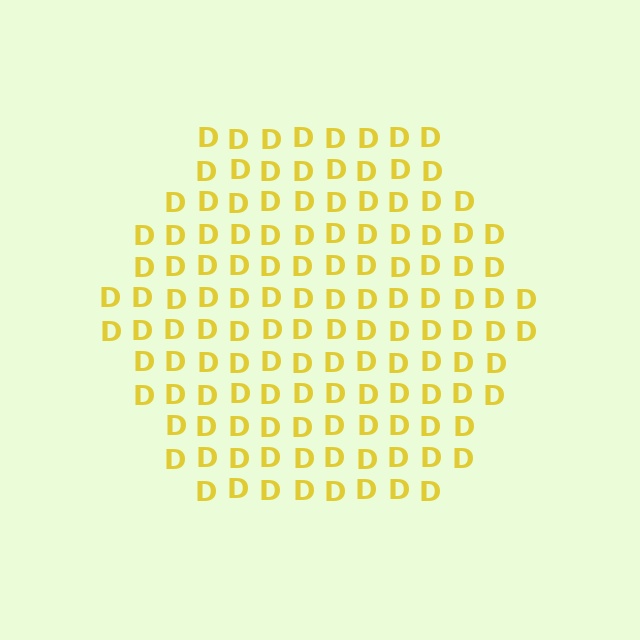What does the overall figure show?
The overall figure shows a hexagon.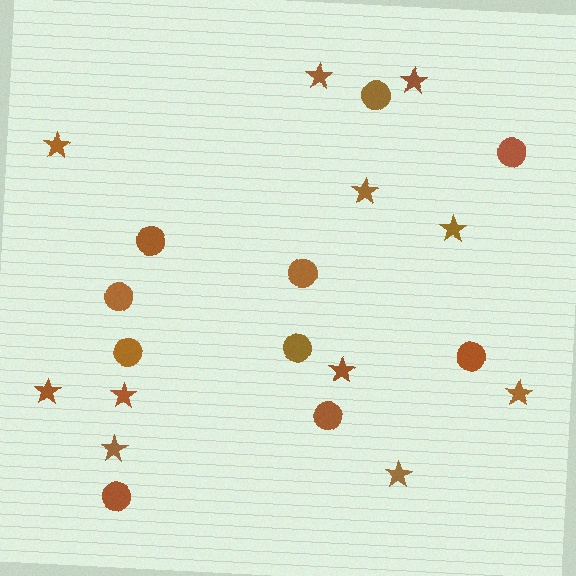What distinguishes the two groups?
There are 2 groups: one group of stars (11) and one group of circles (10).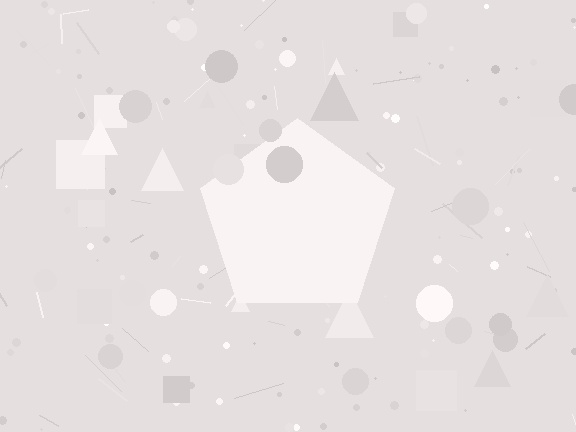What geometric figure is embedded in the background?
A pentagon is embedded in the background.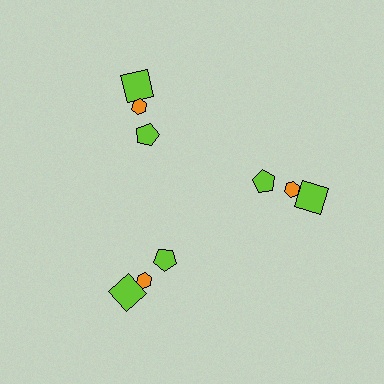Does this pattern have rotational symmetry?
Yes, this pattern has 3-fold rotational symmetry. It looks the same after rotating 120 degrees around the center.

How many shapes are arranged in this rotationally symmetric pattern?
There are 9 shapes, arranged in 3 groups of 3.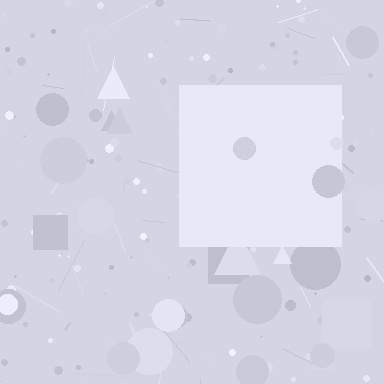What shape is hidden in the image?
A square is hidden in the image.